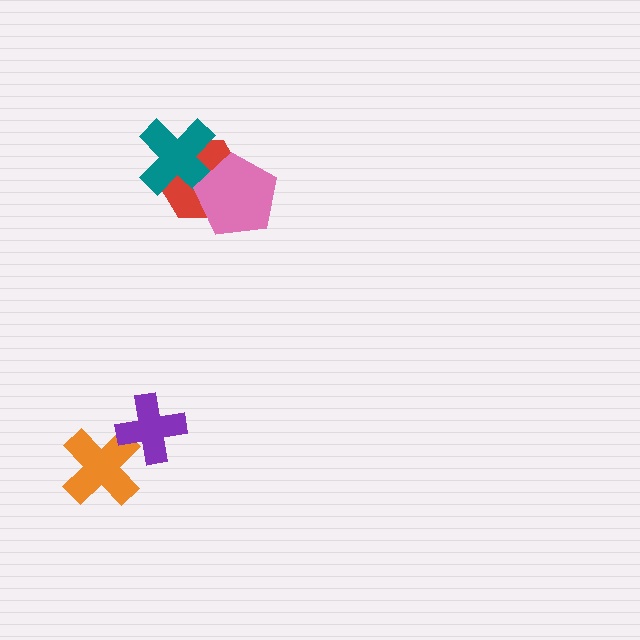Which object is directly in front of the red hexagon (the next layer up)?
The teal cross is directly in front of the red hexagon.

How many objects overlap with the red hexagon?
2 objects overlap with the red hexagon.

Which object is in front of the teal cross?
The pink pentagon is in front of the teal cross.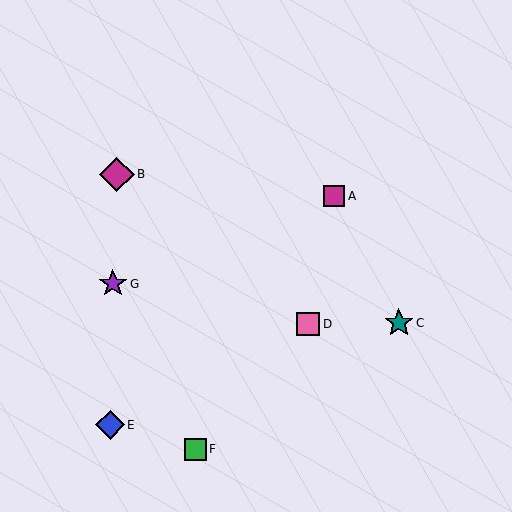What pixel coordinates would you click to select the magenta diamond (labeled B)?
Click at (117, 174) to select the magenta diamond B.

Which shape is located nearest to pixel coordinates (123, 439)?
The blue diamond (labeled E) at (110, 425) is nearest to that location.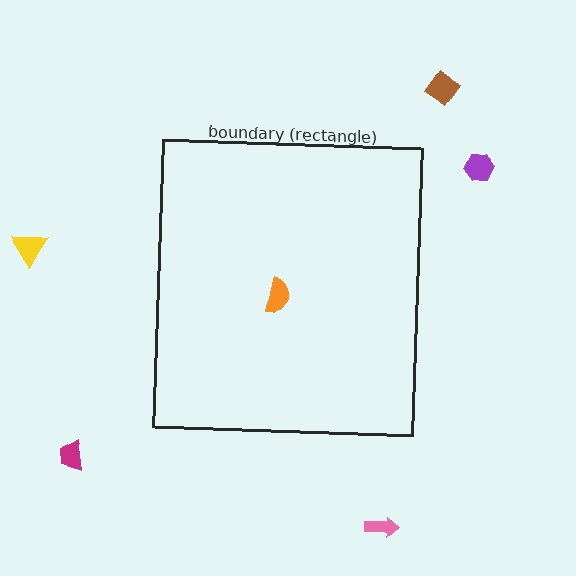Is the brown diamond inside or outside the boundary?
Outside.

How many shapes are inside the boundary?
1 inside, 5 outside.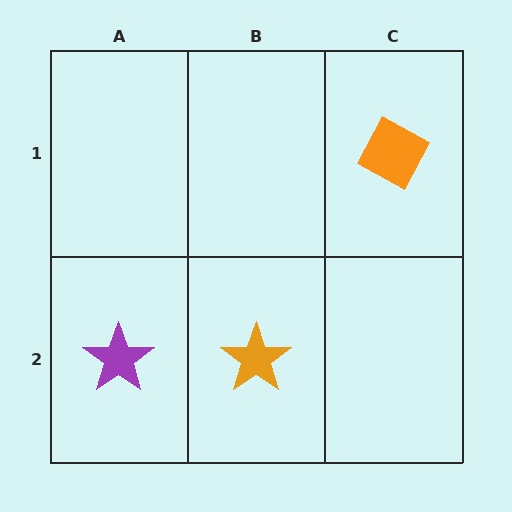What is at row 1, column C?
An orange diamond.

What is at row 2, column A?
A purple star.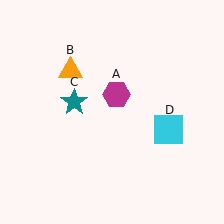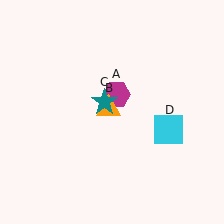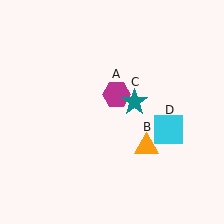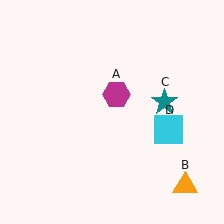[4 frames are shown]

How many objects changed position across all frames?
2 objects changed position: orange triangle (object B), teal star (object C).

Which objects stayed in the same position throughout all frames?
Magenta hexagon (object A) and cyan square (object D) remained stationary.